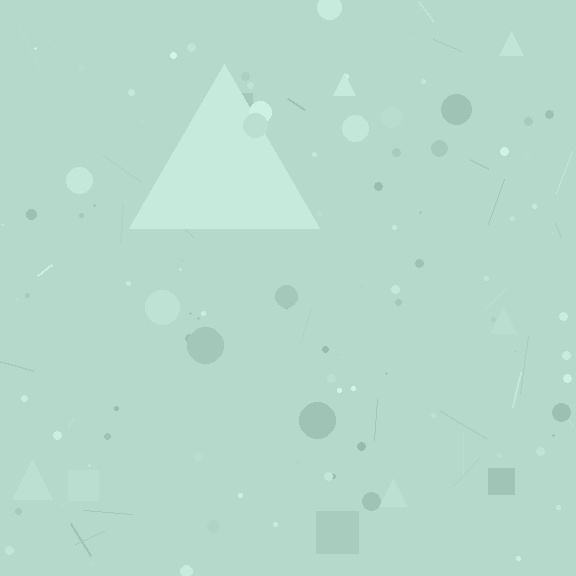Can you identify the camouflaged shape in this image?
The camouflaged shape is a triangle.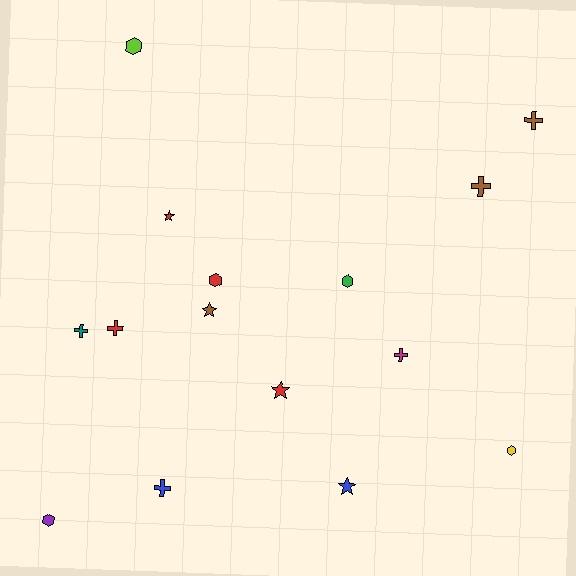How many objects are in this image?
There are 15 objects.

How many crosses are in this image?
There are 6 crosses.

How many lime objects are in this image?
There is 1 lime object.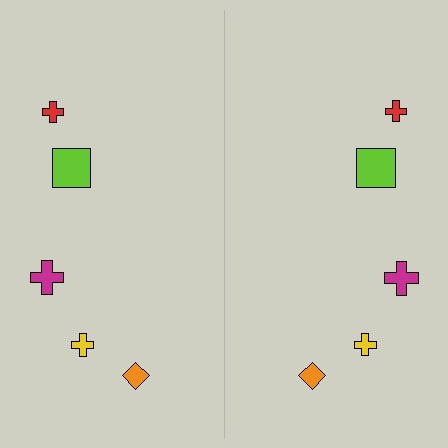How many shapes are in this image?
There are 10 shapes in this image.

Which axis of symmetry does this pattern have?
The pattern has a vertical axis of symmetry running through the center of the image.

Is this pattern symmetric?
Yes, this pattern has bilateral (reflection) symmetry.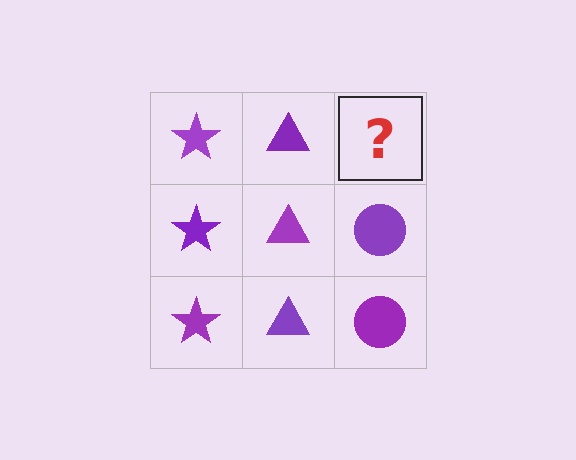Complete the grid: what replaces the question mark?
The question mark should be replaced with a purple circle.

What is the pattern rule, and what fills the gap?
The rule is that each column has a consistent shape. The gap should be filled with a purple circle.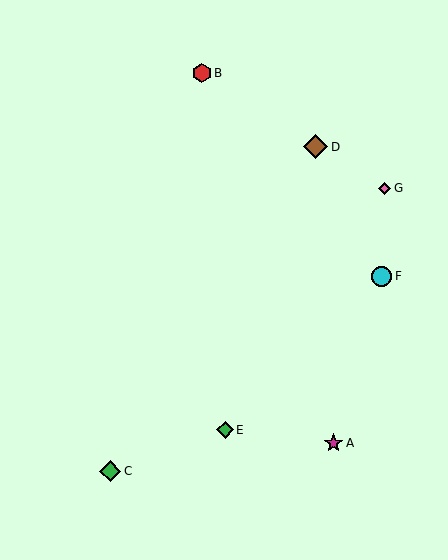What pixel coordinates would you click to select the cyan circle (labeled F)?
Click at (382, 277) to select the cyan circle F.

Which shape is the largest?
The brown diamond (labeled D) is the largest.